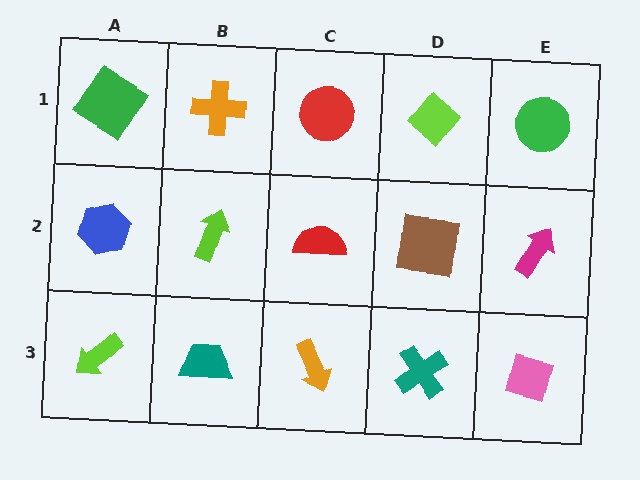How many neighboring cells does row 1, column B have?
3.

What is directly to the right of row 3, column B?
An orange arrow.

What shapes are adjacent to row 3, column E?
A magenta arrow (row 2, column E), a teal cross (row 3, column D).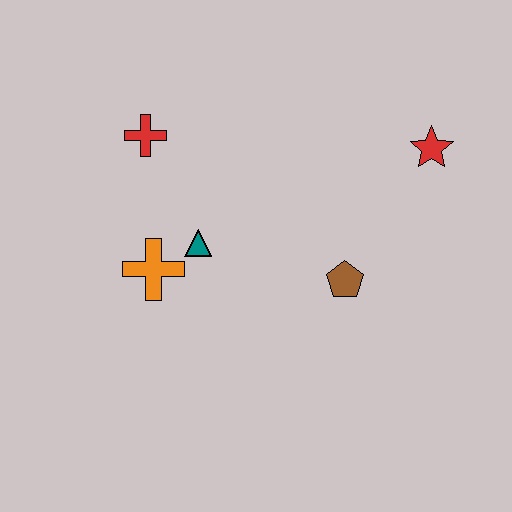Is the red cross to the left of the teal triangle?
Yes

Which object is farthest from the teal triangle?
The red star is farthest from the teal triangle.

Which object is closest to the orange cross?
The teal triangle is closest to the orange cross.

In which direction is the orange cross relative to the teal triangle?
The orange cross is to the left of the teal triangle.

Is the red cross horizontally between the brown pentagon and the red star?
No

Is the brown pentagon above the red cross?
No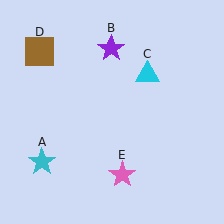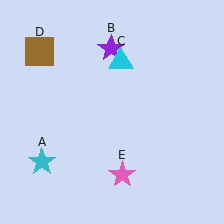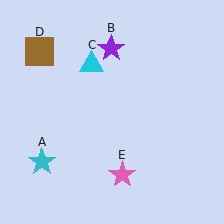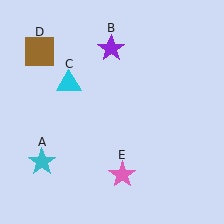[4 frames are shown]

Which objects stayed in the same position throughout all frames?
Cyan star (object A) and purple star (object B) and brown square (object D) and pink star (object E) remained stationary.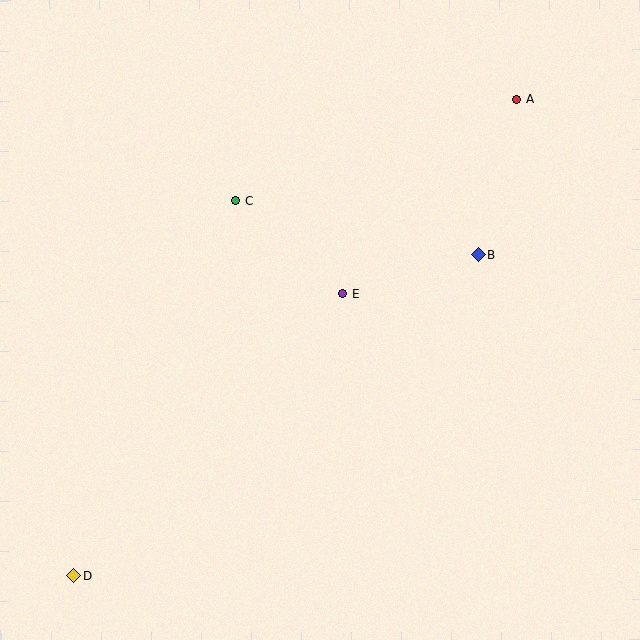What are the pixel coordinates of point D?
Point D is at (74, 576).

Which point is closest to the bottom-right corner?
Point B is closest to the bottom-right corner.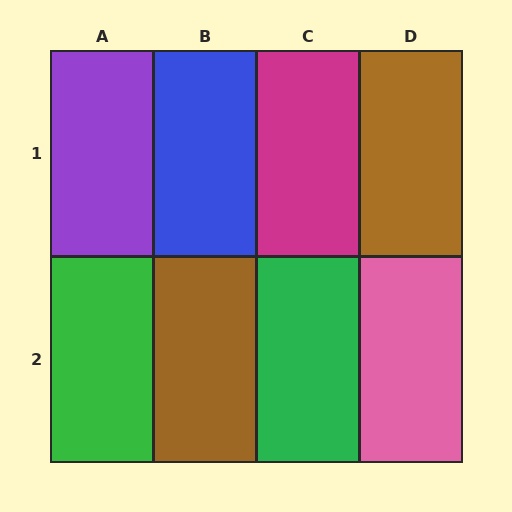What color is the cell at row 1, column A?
Purple.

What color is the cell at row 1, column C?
Magenta.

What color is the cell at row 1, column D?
Brown.